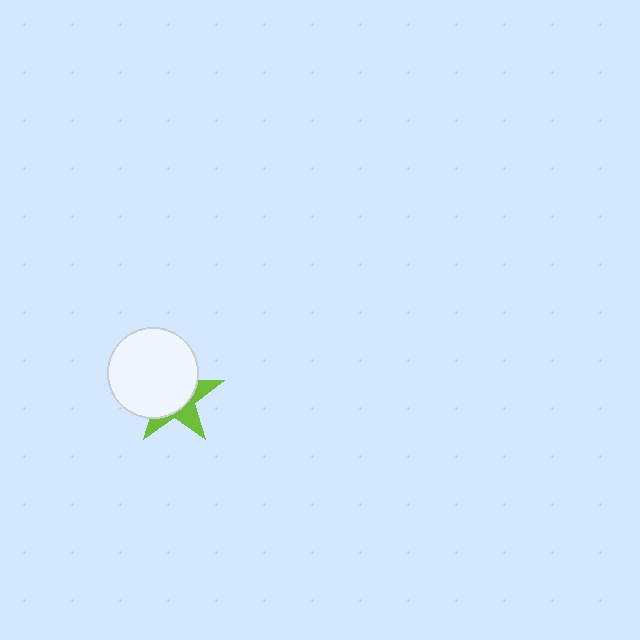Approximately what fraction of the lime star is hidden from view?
Roughly 65% of the lime star is hidden behind the white circle.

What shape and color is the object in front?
The object in front is a white circle.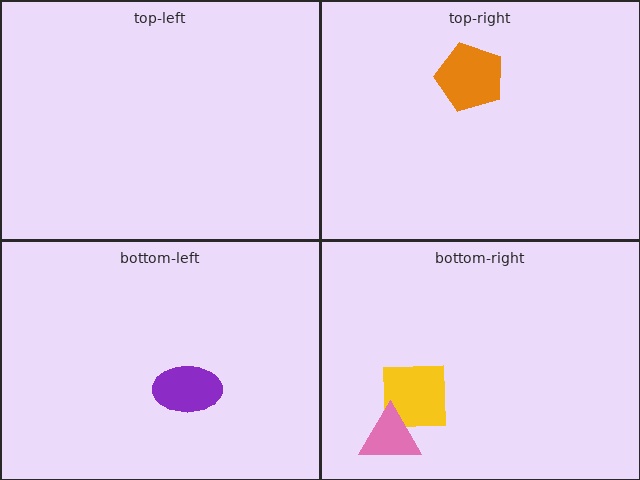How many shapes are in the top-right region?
1.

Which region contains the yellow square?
The bottom-right region.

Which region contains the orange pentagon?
The top-right region.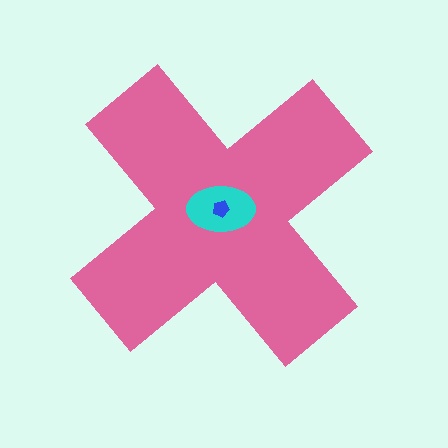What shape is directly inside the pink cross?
The cyan ellipse.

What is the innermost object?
The blue pentagon.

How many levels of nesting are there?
3.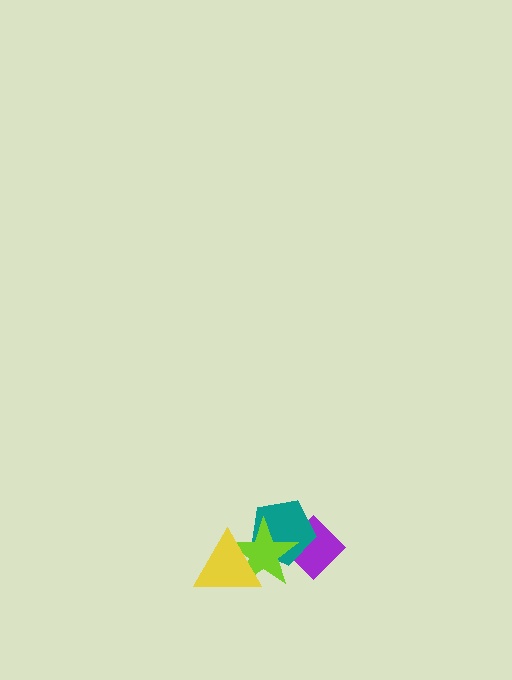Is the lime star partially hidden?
Yes, it is partially covered by another shape.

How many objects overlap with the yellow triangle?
2 objects overlap with the yellow triangle.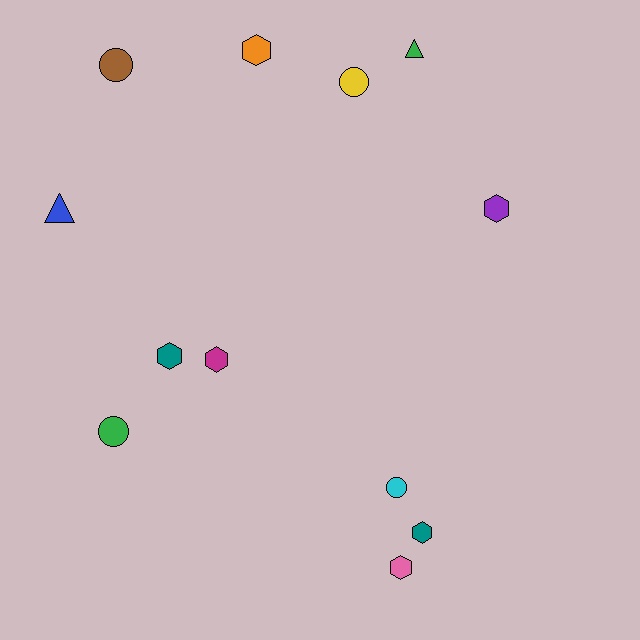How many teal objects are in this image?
There are 2 teal objects.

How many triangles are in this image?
There are 2 triangles.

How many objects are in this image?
There are 12 objects.